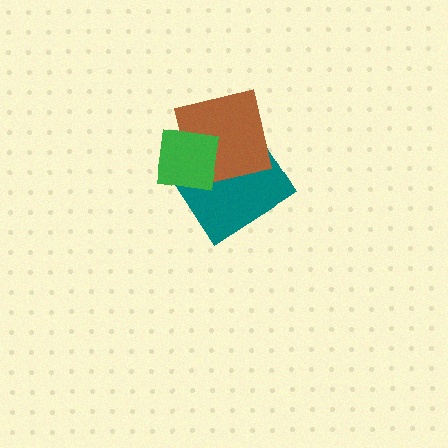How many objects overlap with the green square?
2 objects overlap with the green square.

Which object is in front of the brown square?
The green square is in front of the brown square.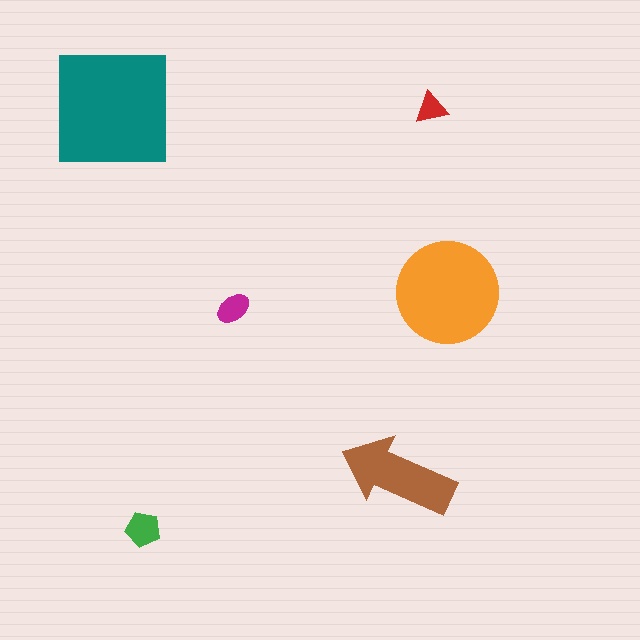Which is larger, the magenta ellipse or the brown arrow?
The brown arrow.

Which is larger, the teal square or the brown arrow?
The teal square.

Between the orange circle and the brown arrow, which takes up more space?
The orange circle.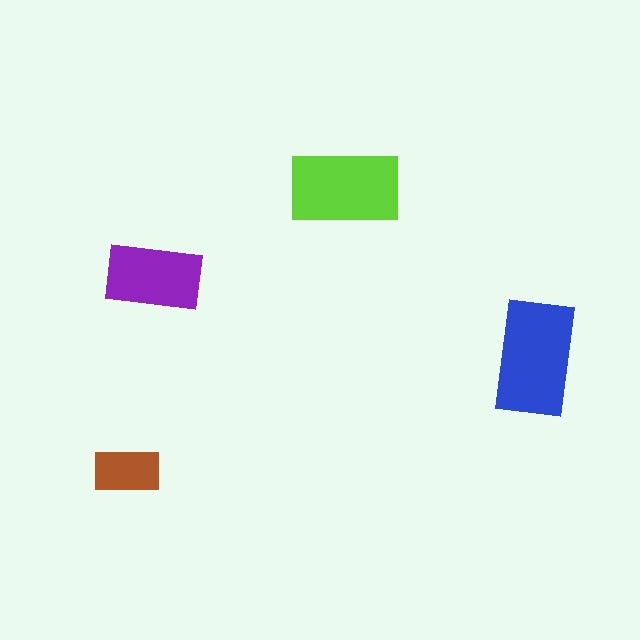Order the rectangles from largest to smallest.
the blue one, the lime one, the purple one, the brown one.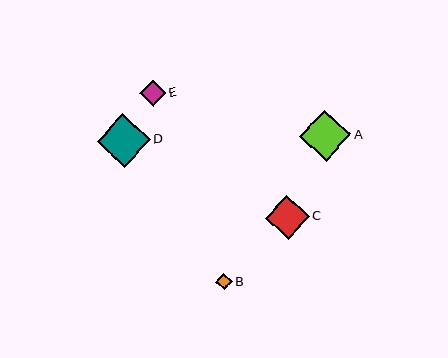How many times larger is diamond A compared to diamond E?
Diamond A is approximately 2.0 times the size of diamond E.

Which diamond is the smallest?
Diamond B is the smallest with a size of approximately 16 pixels.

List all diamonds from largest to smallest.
From largest to smallest: D, A, C, E, B.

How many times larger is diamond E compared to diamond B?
Diamond E is approximately 1.6 times the size of diamond B.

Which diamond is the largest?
Diamond D is the largest with a size of approximately 53 pixels.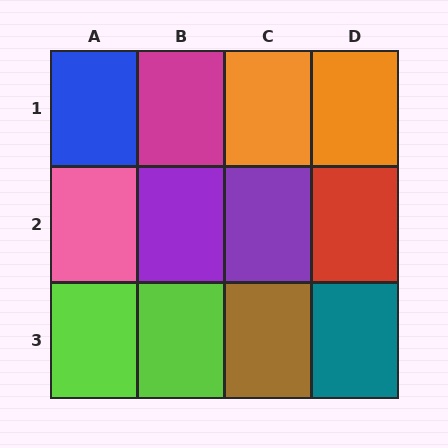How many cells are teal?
1 cell is teal.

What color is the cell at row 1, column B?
Magenta.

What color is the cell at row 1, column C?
Orange.